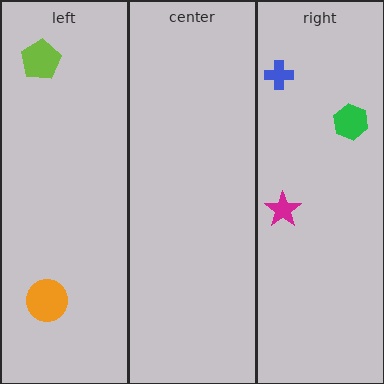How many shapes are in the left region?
2.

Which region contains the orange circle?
The left region.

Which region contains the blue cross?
The right region.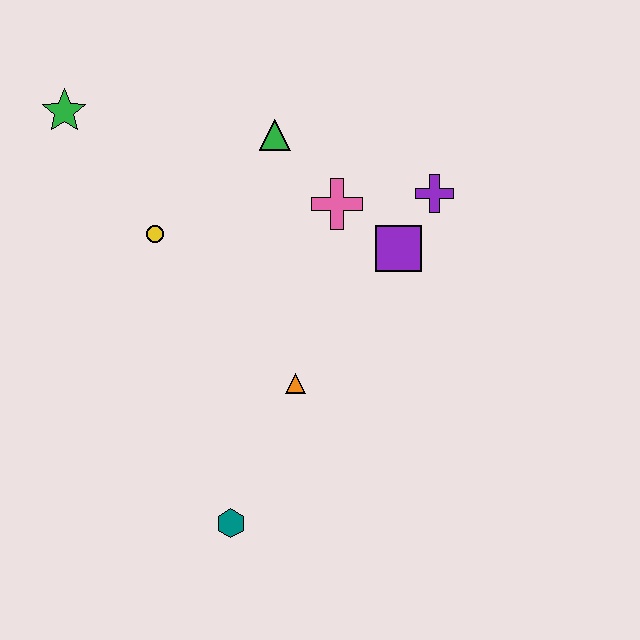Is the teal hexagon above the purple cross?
No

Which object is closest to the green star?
The yellow circle is closest to the green star.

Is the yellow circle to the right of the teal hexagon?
No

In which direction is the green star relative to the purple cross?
The green star is to the left of the purple cross.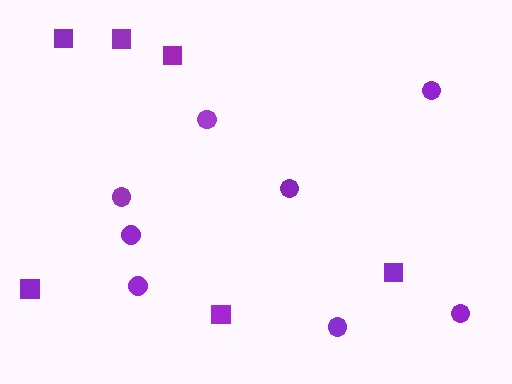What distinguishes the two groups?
There are 2 groups: one group of circles (8) and one group of squares (6).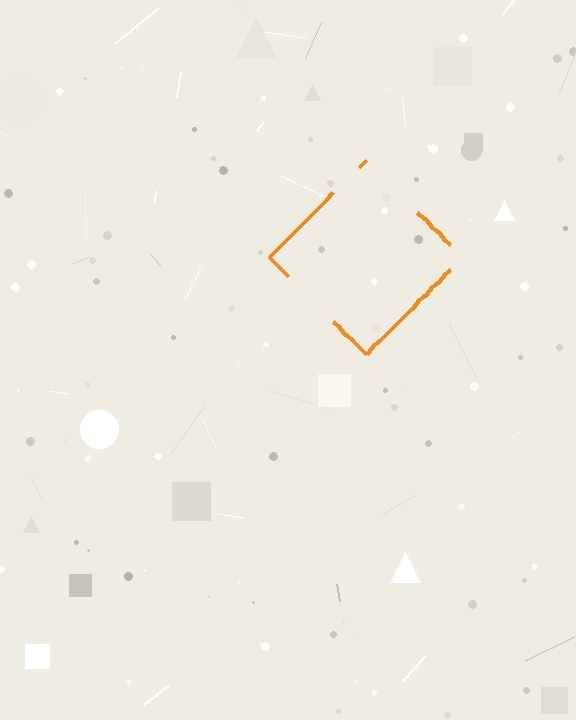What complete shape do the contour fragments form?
The contour fragments form a diamond.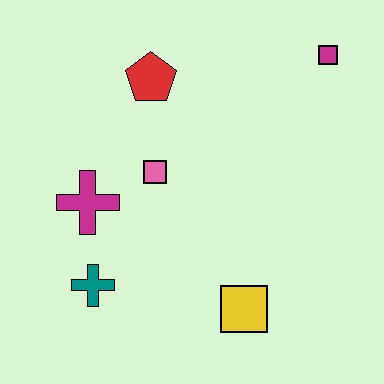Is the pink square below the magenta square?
Yes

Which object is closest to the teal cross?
The magenta cross is closest to the teal cross.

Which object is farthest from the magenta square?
The teal cross is farthest from the magenta square.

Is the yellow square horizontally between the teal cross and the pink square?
No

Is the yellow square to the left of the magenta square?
Yes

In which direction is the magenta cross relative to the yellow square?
The magenta cross is to the left of the yellow square.